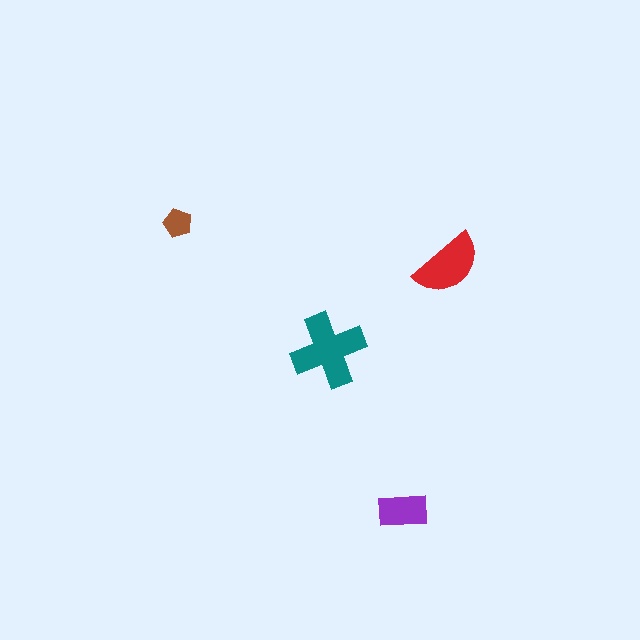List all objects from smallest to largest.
The brown pentagon, the purple rectangle, the red semicircle, the teal cross.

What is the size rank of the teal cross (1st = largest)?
1st.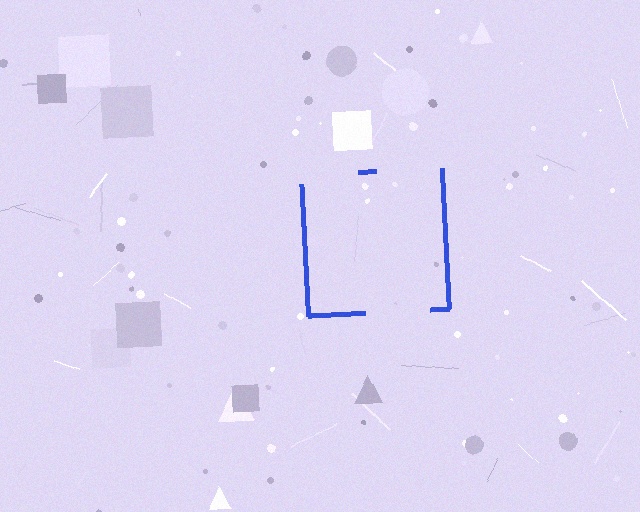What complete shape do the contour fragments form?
The contour fragments form a square.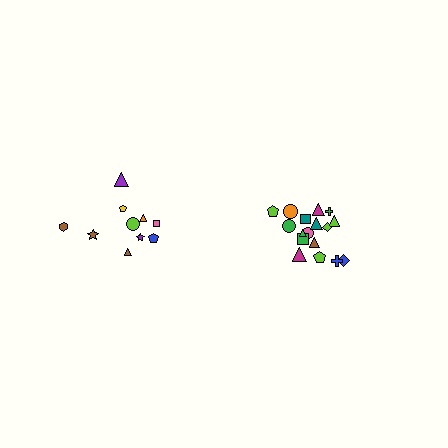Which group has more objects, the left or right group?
The right group.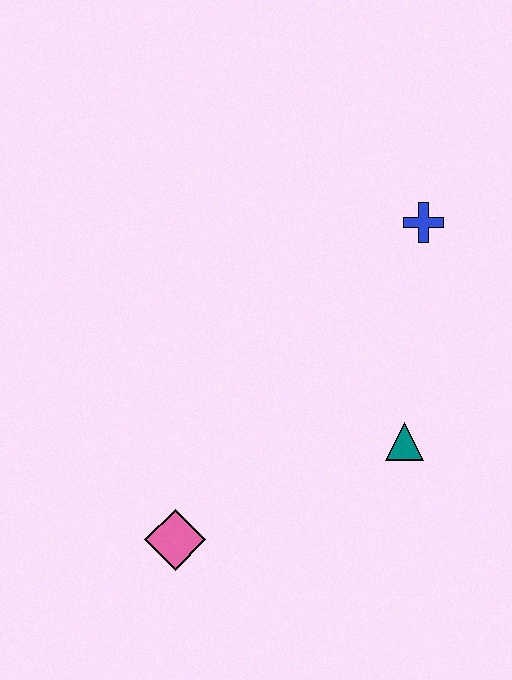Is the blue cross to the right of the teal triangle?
Yes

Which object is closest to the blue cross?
The teal triangle is closest to the blue cross.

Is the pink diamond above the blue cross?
No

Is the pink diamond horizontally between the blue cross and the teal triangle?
No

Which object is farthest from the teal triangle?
The pink diamond is farthest from the teal triangle.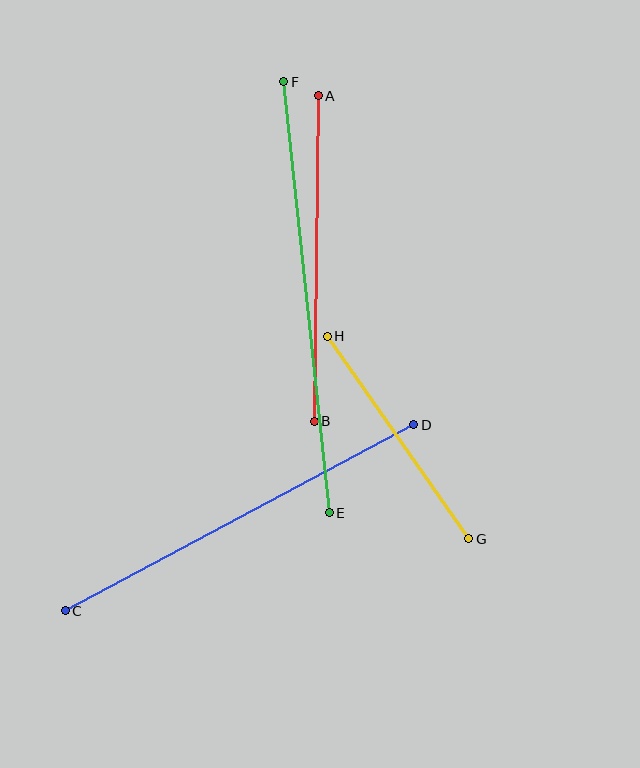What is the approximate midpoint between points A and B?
The midpoint is at approximately (316, 259) pixels.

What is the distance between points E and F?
The distance is approximately 433 pixels.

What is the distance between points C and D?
The distance is approximately 395 pixels.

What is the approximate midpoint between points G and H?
The midpoint is at approximately (398, 437) pixels.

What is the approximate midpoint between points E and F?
The midpoint is at approximately (307, 297) pixels.